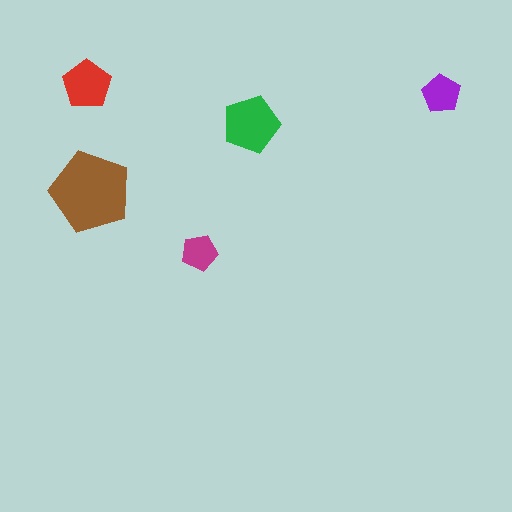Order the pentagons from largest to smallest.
the brown one, the green one, the red one, the purple one, the magenta one.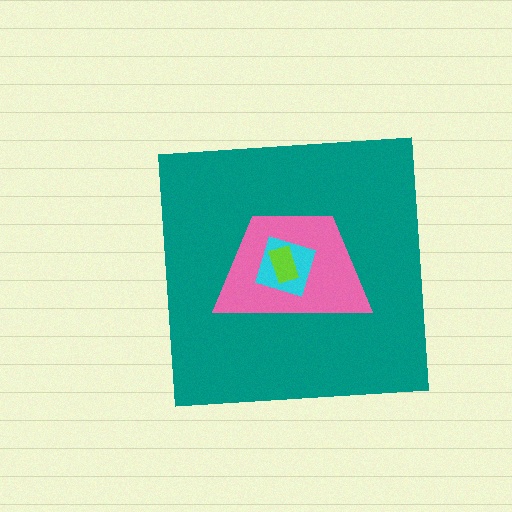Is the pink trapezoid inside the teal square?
Yes.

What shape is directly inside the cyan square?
The lime rectangle.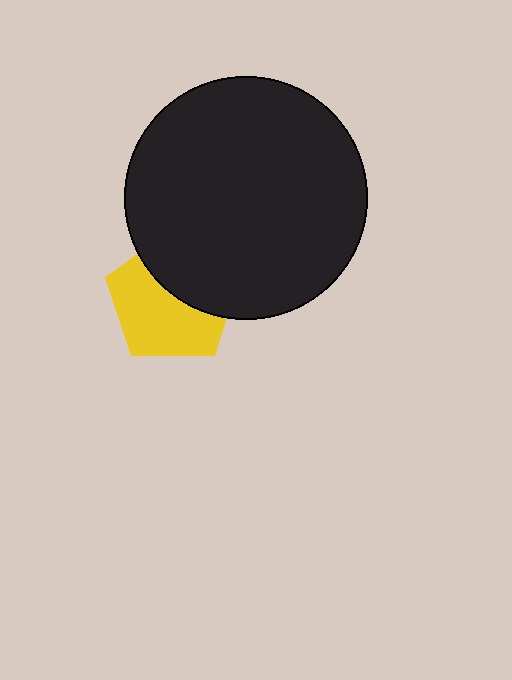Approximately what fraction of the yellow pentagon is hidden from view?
Roughly 42% of the yellow pentagon is hidden behind the black circle.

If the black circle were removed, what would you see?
You would see the complete yellow pentagon.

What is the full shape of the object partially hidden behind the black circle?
The partially hidden object is a yellow pentagon.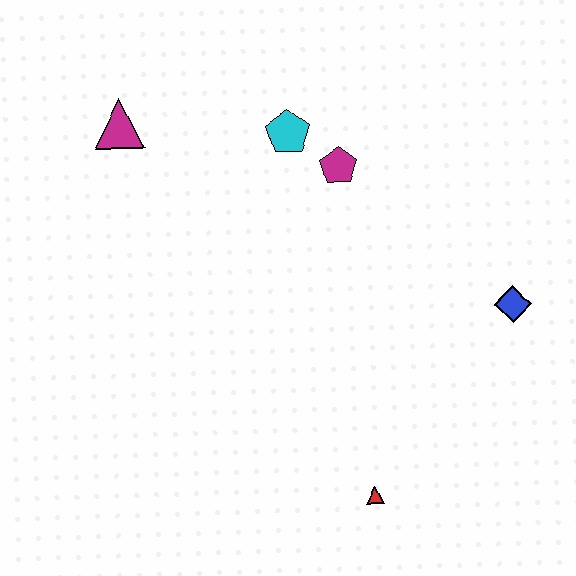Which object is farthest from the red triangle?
The magenta triangle is farthest from the red triangle.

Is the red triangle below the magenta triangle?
Yes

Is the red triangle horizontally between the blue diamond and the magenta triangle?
Yes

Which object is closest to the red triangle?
The blue diamond is closest to the red triangle.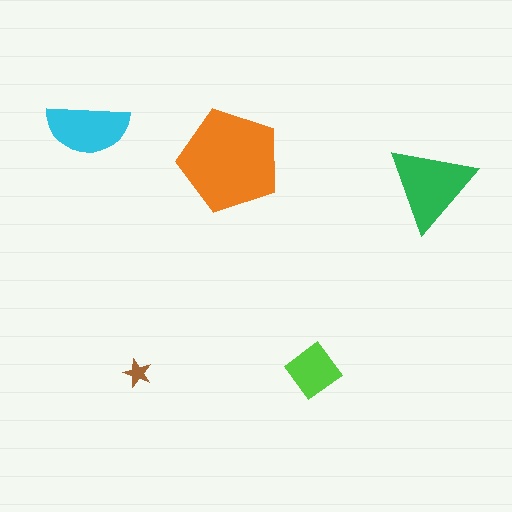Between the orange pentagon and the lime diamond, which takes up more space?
The orange pentagon.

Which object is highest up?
The cyan semicircle is topmost.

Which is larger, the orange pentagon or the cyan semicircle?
The orange pentagon.